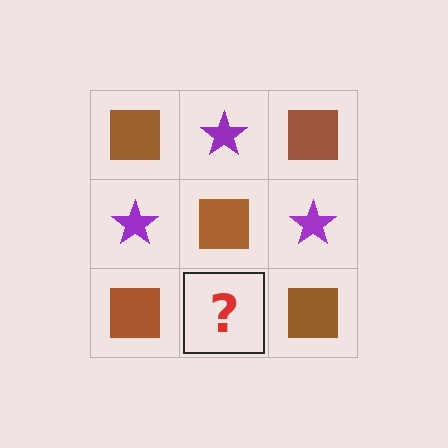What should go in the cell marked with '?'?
The missing cell should contain a purple star.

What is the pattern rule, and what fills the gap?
The rule is that it alternates brown square and purple star in a checkerboard pattern. The gap should be filled with a purple star.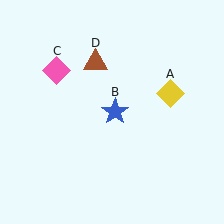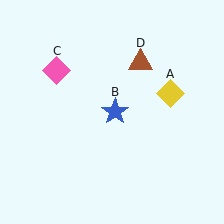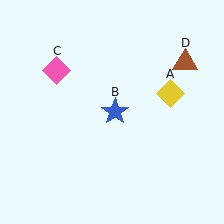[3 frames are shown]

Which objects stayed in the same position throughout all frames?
Yellow diamond (object A) and blue star (object B) and pink diamond (object C) remained stationary.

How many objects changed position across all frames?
1 object changed position: brown triangle (object D).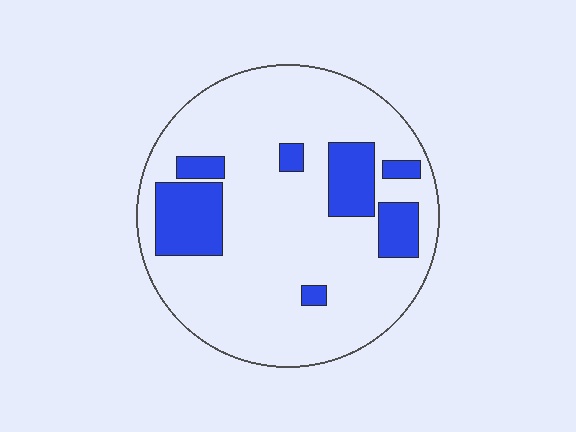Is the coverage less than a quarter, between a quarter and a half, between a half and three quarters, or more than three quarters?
Less than a quarter.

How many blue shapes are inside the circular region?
7.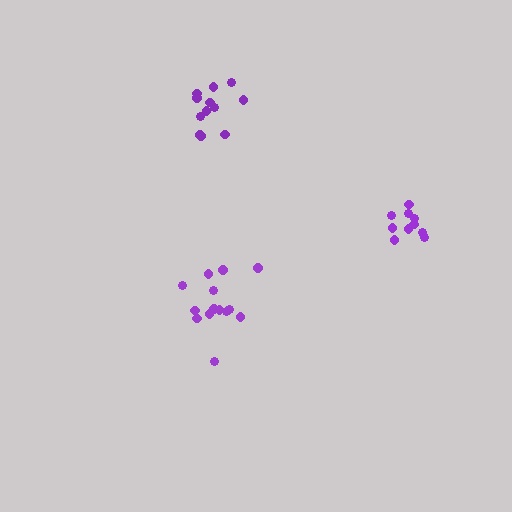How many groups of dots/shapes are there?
There are 3 groups.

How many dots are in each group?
Group 1: 14 dots, Group 2: 12 dots, Group 3: 10 dots (36 total).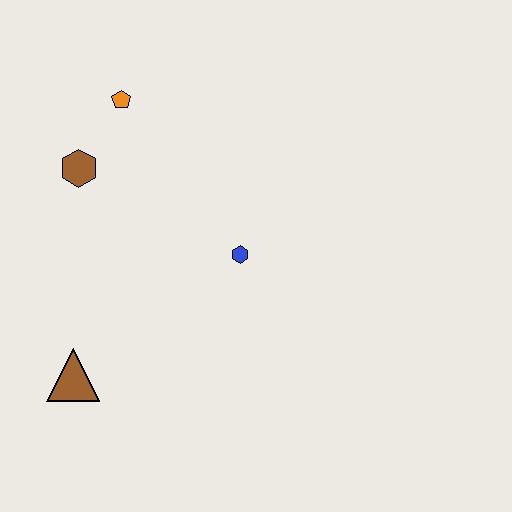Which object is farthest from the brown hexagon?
The brown triangle is farthest from the brown hexagon.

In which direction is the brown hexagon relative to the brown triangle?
The brown hexagon is above the brown triangle.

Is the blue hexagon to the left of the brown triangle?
No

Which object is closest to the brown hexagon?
The orange pentagon is closest to the brown hexagon.